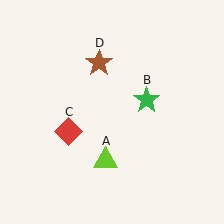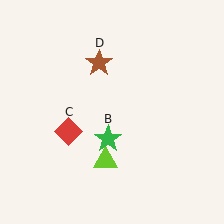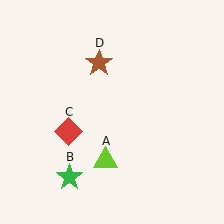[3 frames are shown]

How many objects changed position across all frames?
1 object changed position: green star (object B).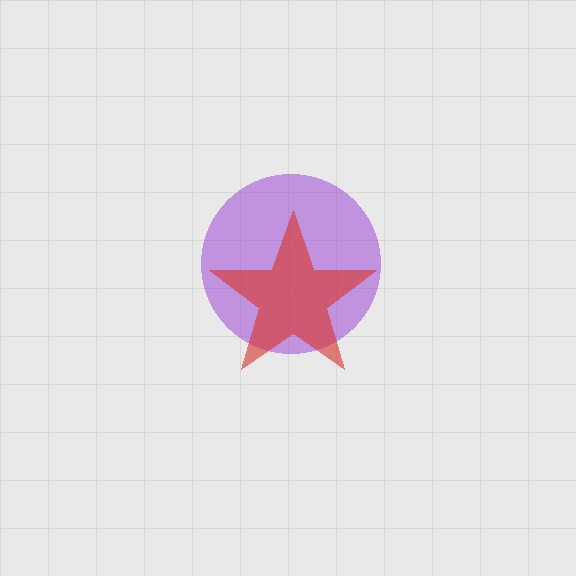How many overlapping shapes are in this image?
There are 2 overlapping shapes in the image.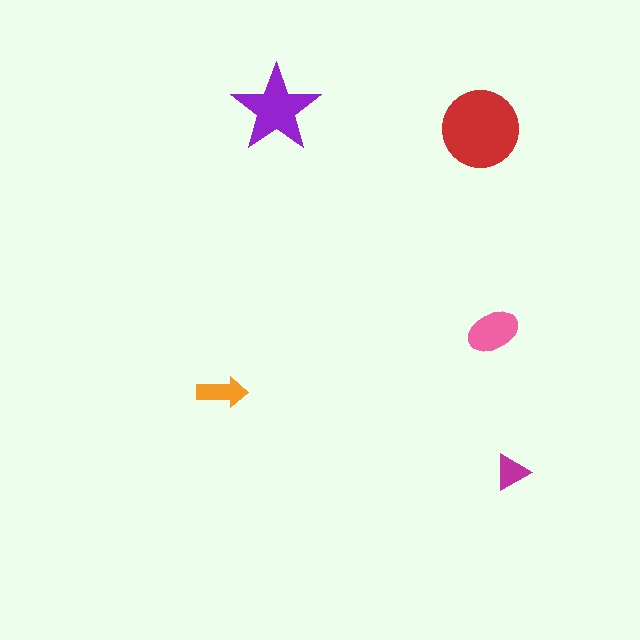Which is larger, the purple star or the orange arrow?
The purple star.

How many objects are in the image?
There are 5 objects in the image.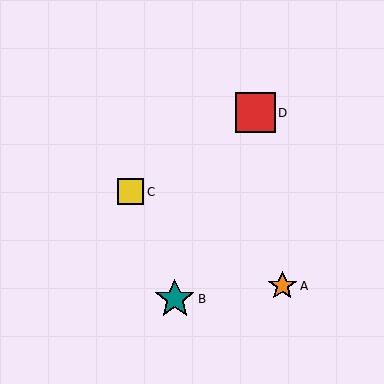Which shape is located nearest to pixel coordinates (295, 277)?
The orange star (labeled A) at (282, 286) is nearest to that location.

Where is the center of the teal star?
The center of the teal star is at (175, 299).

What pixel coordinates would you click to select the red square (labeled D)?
Click at (255, 113) to select the red square D.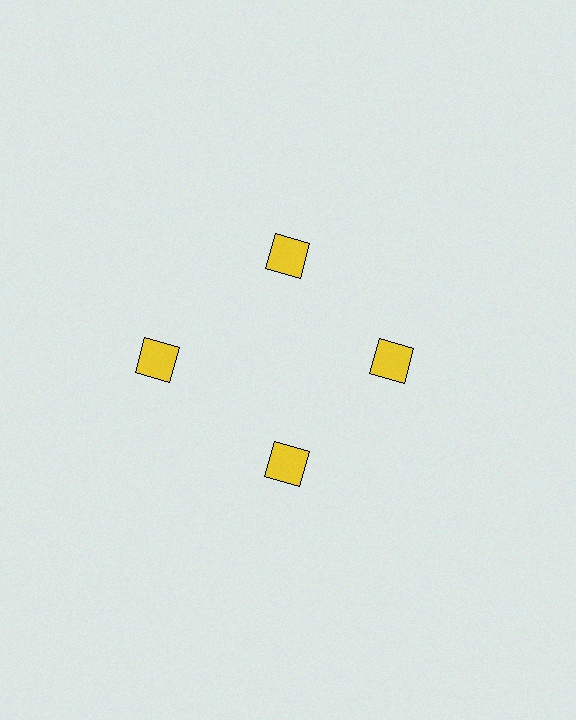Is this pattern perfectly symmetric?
No. The 4 yellow squares are arranged in a ring, but one element near the 9 o'clock position is pushed outward from the center, breaking the 4-fold rotational symmetry.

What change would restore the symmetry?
The symmetry would be restored by moving it inward, back onto the ring so that all 4 squares sit at equal angles and equal distance from the center.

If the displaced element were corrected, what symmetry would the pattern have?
It would have 4-fold rotational symmetry — the pattern would map onto itself every 90 degrees.